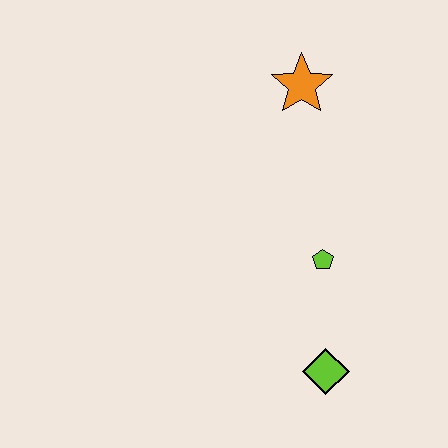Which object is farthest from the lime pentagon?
The orange star is farthest from the lime pentagon.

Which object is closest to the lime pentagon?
The lime diamond is closest to the lime pentagon.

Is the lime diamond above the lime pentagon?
No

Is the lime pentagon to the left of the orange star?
No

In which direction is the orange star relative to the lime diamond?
The orange star is above the lime diamond.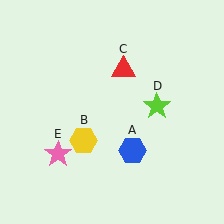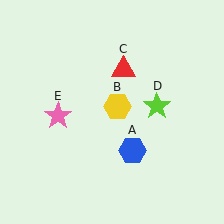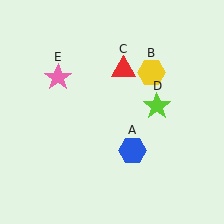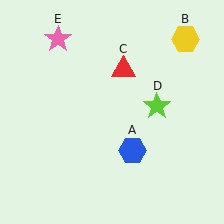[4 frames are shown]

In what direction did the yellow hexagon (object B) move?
The yellow hexagon (object B) moved up and to the right.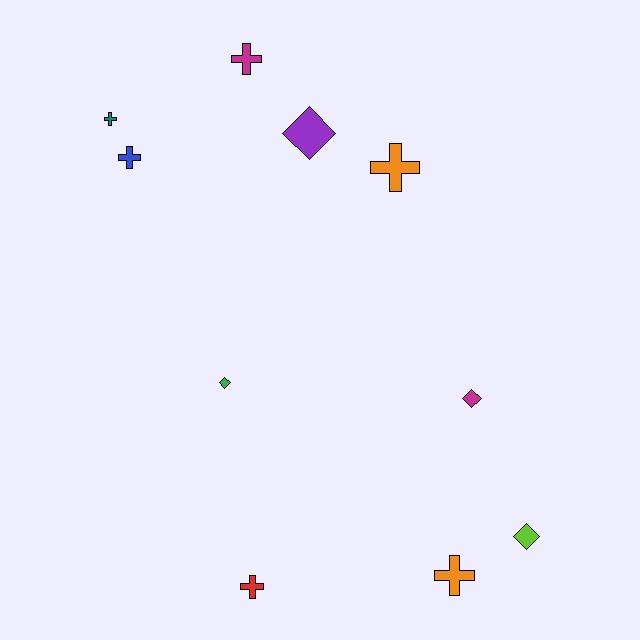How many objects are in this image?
There are 10 objects.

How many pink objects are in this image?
There are no pink objects.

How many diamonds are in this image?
There are 4 diamonds.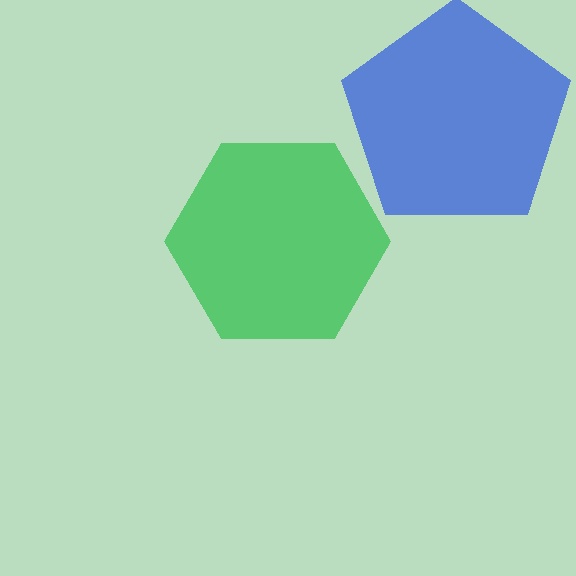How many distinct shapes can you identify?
There are 2 distinct shapes: a blue pentagon, a green hexagon.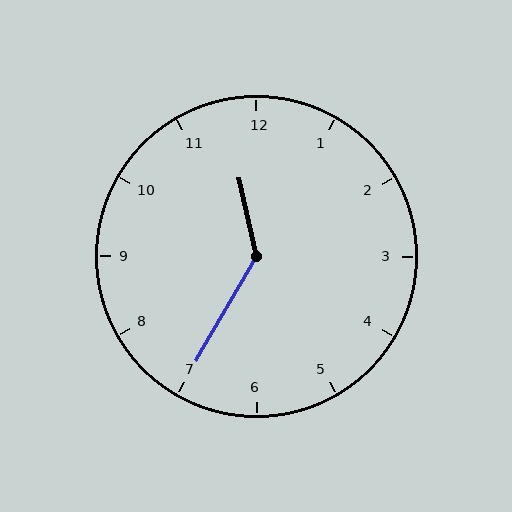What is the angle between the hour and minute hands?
Approximately 138 degrees.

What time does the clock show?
11:35.